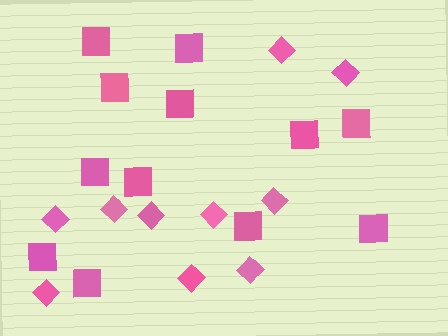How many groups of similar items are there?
There are 2 groups: one group of squares (12) and one group of diamonds (10).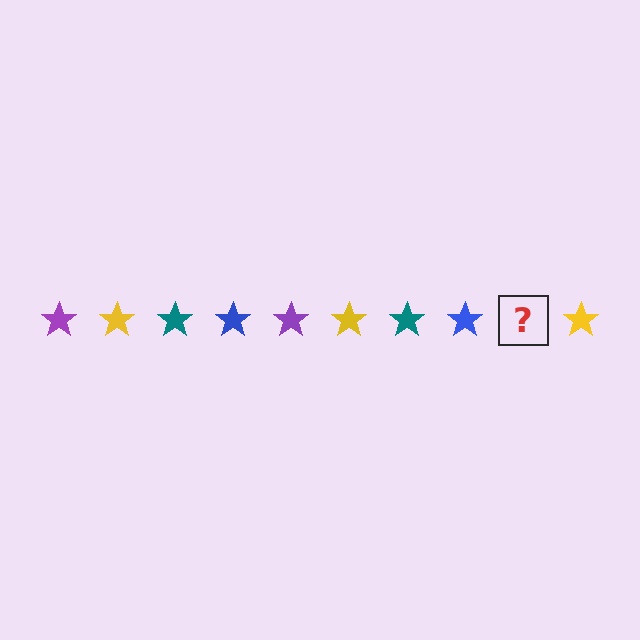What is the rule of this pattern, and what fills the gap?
The rule is that the pattern cycles through purple, yellow, teal, blue stars. The gap should be filled with a purple star.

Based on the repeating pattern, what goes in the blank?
The blank should be a purple star.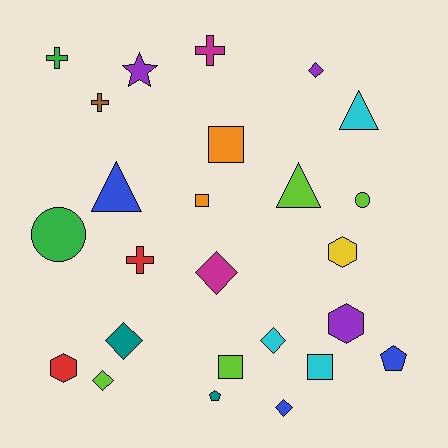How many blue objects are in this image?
There are 3 blue objects.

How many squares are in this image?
There are 4 squares.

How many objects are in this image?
There are 25 objects.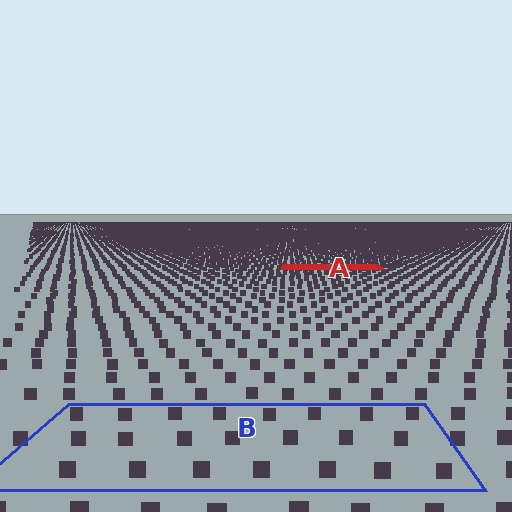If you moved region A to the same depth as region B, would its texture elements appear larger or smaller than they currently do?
They would appear larger. At a closer depth, the same texture elements are projected at a bigger on-screen size.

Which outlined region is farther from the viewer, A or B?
Region A is farther from the viewer — the texture elements inside it appear smaller and more densely packed.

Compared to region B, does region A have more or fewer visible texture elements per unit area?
Region A has more texture elements per unit area — they are packed more densely because it is farther away.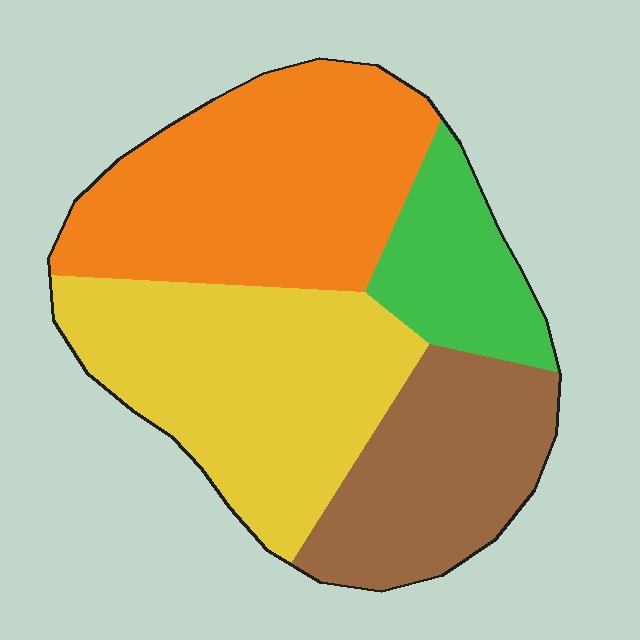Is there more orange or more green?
Orange.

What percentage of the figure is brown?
Brown takes up about one fifth (1/5) of the figure.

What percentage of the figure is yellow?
Yellow covers 32% of the figure.